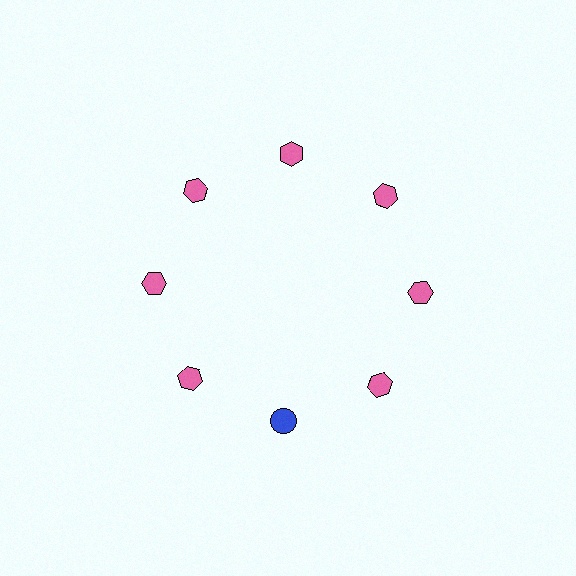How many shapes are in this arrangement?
There are 8 shapes arranged in a ring pattern.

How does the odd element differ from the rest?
It differs in both color (blue instead of pink) and shape (circle instead of hexagon).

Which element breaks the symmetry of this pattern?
The blue circle at roughly the 6 o'clock position breaks the symmetry. All other shapes are pink hexagons.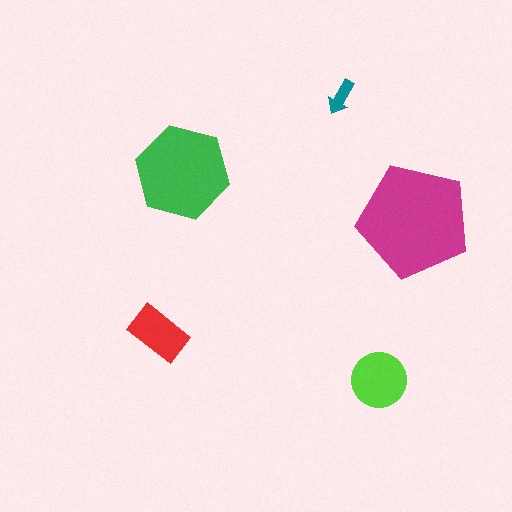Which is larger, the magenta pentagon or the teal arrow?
The magenta pentagon.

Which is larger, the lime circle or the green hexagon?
The green hexagon.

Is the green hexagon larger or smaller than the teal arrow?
Larger.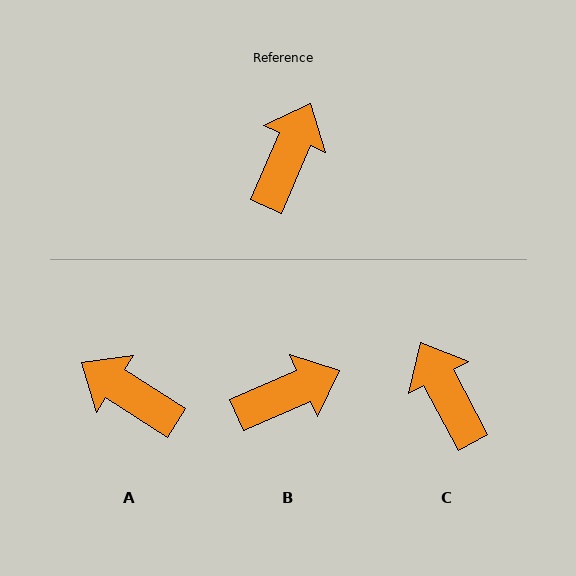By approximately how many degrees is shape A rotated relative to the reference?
Approximately 81 degrees counter-clockwise.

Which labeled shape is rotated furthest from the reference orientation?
A, about 81 degrees away.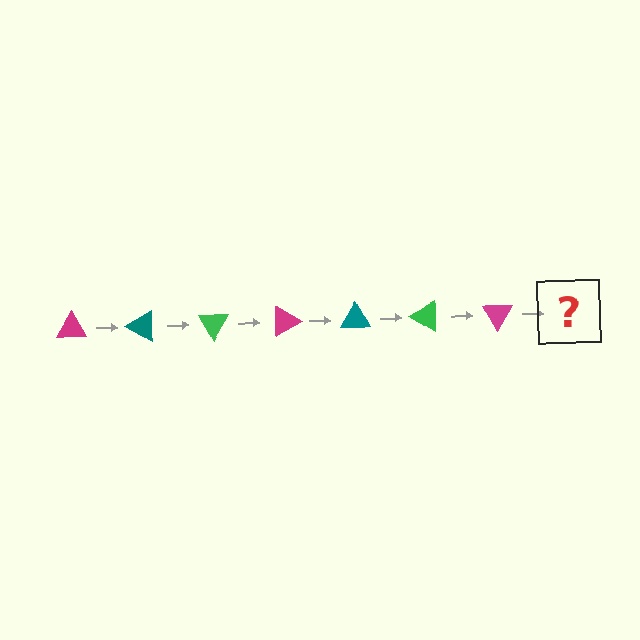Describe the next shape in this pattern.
It should be a teal triangle, rotated 210 degrees from the start.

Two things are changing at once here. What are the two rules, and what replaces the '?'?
The two rules are that it rotates 30 degrees each step and the color cycles through magenta, teal, and green. The '?' should be a teal triangle, rotated 210 degrees from the start.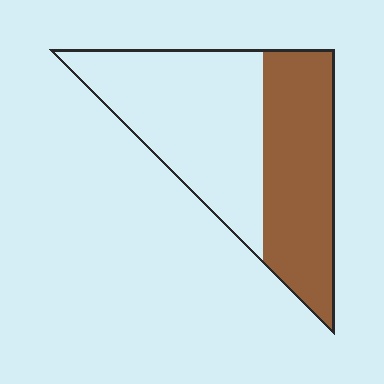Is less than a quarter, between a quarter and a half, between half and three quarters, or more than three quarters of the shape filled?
Between a quarter and a half.